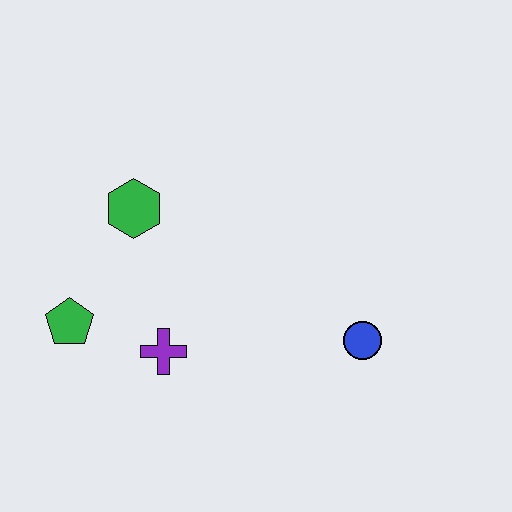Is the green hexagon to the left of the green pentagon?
No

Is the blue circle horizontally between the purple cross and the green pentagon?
No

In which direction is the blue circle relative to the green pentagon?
The blue circle is to the right of the green pentagon.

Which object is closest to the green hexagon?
The green pentagon is closest to the green hexagon.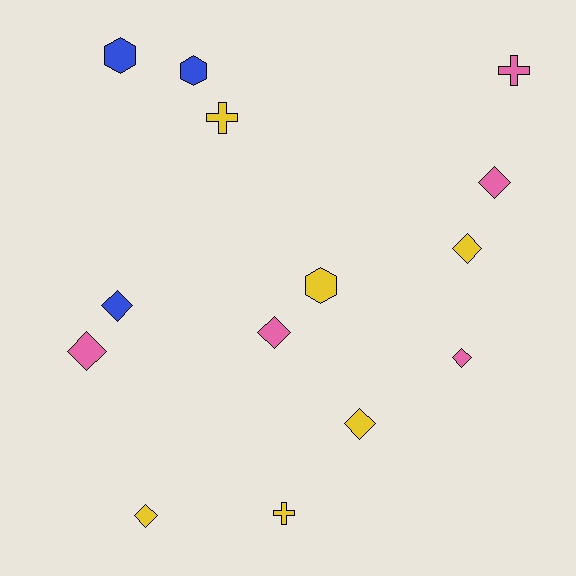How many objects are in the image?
There are 14 objects.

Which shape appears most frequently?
Diamond, with 8 objects.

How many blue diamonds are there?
There is 1 blue diamond.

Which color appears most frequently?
Yellow, with 6 objects.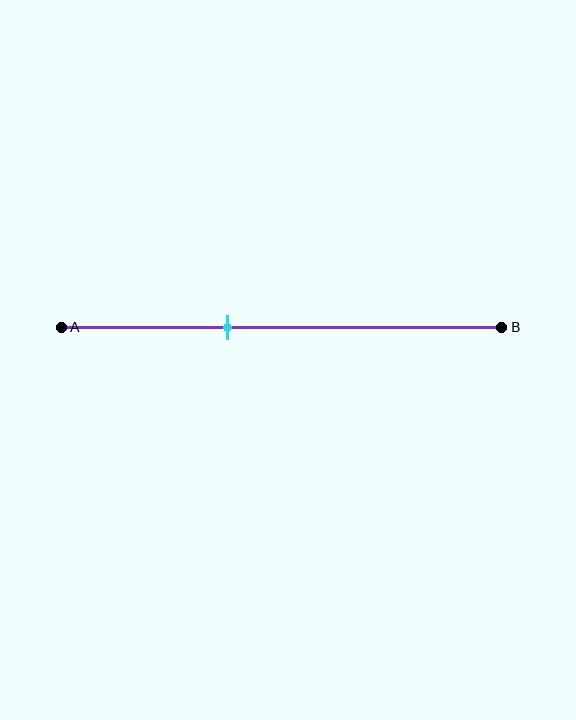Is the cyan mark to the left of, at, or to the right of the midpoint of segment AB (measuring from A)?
The cyan mark is to the left of the midpoint of segment AB.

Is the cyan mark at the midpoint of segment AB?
No, the mark is at about 40% from A, not at the 50% midpoint.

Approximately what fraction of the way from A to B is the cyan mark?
The cyan mark is approximately 40% of the way from A to B.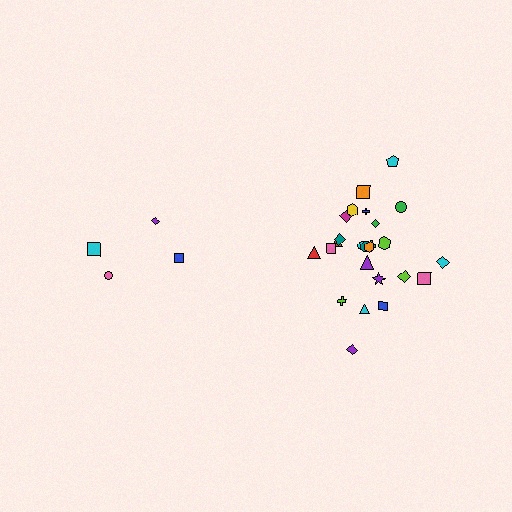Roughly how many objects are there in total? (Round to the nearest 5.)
Roughly 30 objects in total.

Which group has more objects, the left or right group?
The right group.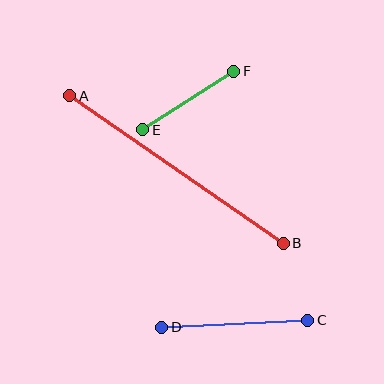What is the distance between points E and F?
The distance is approximately 108 pixels.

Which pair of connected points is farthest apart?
Points A and B are farthest apart.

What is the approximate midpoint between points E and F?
The midpoint is at approximately (188, 100) pixels.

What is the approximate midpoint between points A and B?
The midpoint is at approximately (177, 169) pixels.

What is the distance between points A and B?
The distance is approximately 259 pixels.